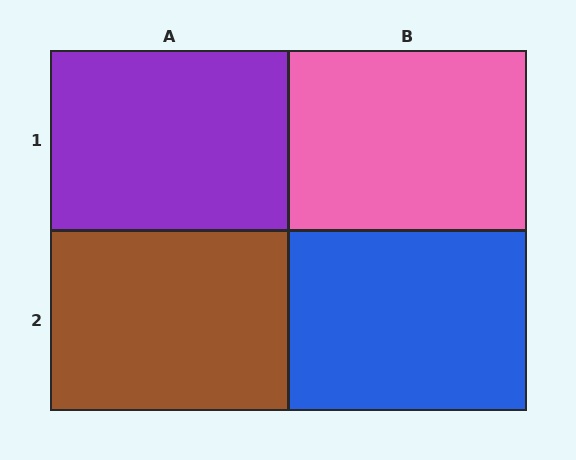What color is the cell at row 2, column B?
Blue.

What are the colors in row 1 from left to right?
Purple, pink.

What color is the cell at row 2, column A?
Brown.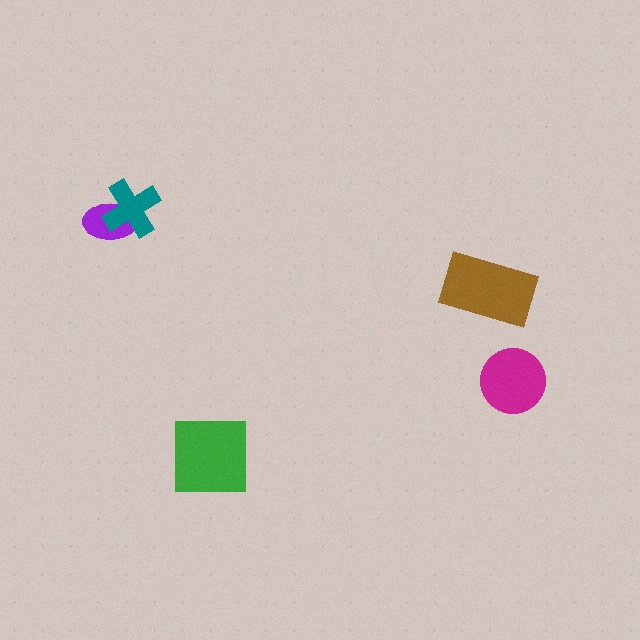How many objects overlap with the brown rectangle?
0 objects overlap with the brown rectangle.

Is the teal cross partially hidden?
No, no other shape covers it.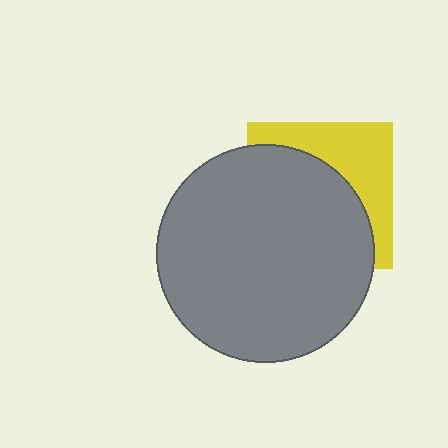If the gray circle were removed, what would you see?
You would see the complete yellow square.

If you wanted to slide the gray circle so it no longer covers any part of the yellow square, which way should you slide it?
Slide it toward the lower-left — that is the most direct way to separate the two shapes.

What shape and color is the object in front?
The object in front is a gray circle.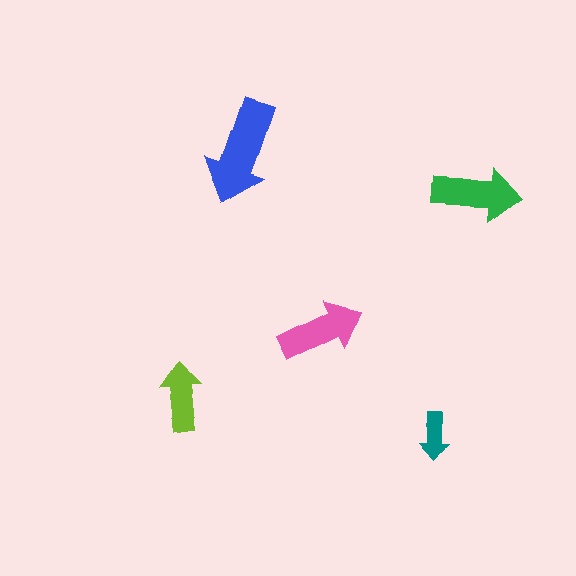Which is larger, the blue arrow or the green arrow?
The blue one.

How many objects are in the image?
There are 5 objects in the image.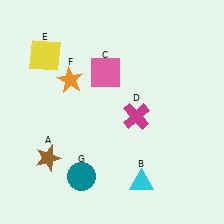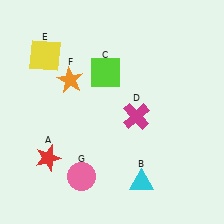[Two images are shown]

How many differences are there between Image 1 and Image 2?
There are 3 differences between the two images.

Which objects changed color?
A changed from brown to red. C changed from pink to lime. G changed from teal to pink.